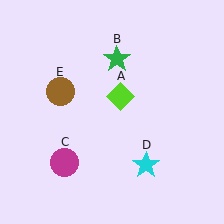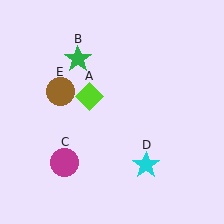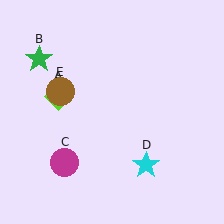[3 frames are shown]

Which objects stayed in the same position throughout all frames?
Magenta circle (object C) and cyan star (object D) and brown circle (object E) remained stationary.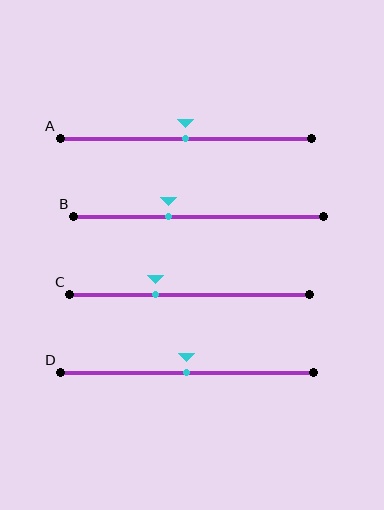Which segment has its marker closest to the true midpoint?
Segment A has its marker closest to the true midpoint.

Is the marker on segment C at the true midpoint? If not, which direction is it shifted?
No, the marker on segment C is shifted to the left by about 14% of the segment length.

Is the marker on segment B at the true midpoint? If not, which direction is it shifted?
No, the marker on segment B is shifted to the left by about 12% of the segment length.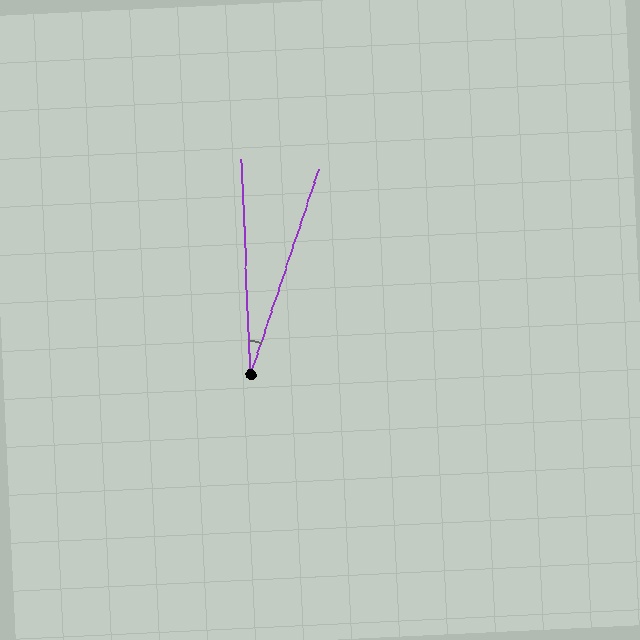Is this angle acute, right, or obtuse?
It is acute.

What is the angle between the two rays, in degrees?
Approximately 21 degrees.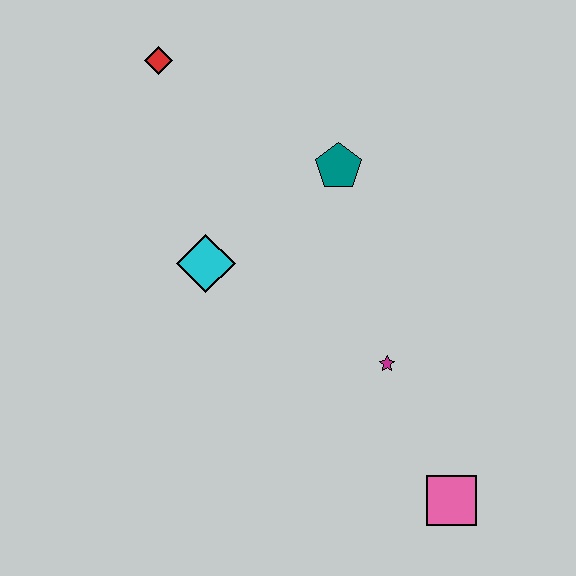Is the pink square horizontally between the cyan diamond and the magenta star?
No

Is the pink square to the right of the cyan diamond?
Yes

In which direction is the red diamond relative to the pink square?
The red diamond is above the pink square.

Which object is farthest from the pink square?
The red diamond is farthest from the pink square.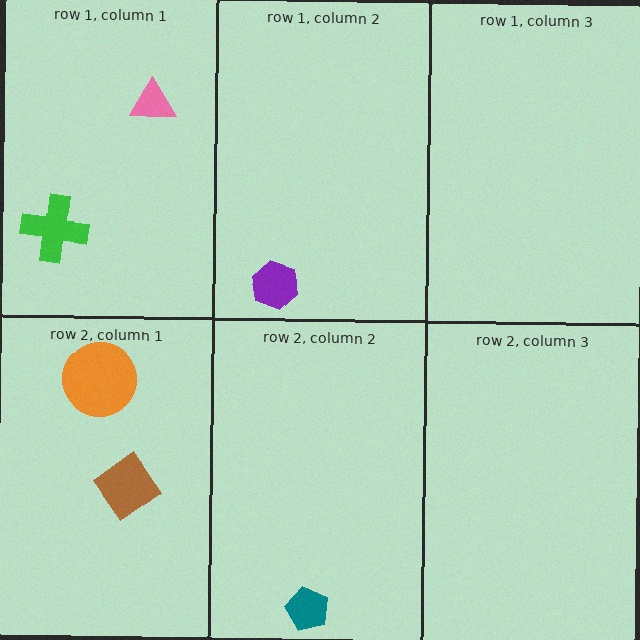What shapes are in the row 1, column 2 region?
The purple hexagon.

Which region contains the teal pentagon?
The row 2, column 2 region.